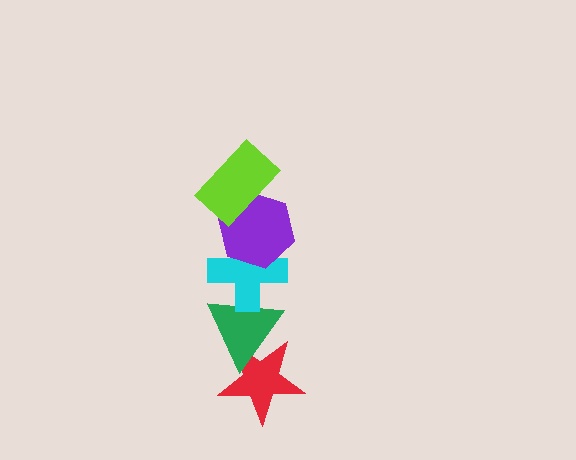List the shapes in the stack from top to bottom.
From top to bottom: the lime rectangle, the purple hexagon, the cyan cross, the green triangle, the red star.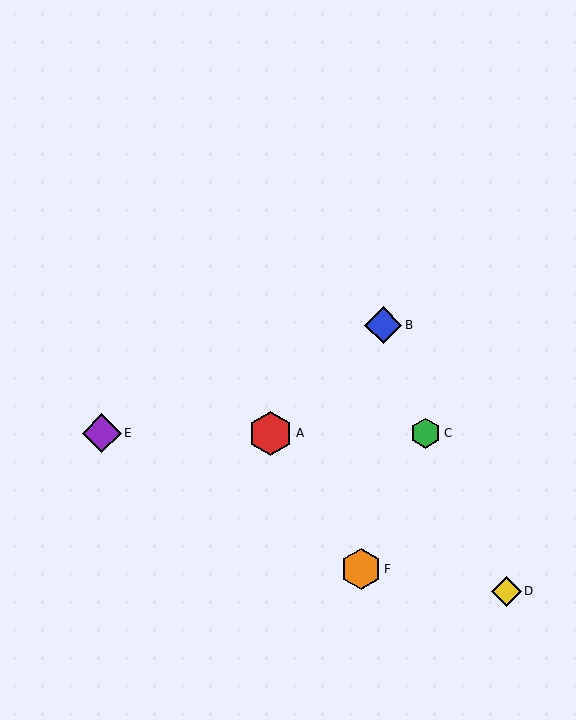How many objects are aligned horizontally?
3 objects (A, C, E) are aligned horizontally.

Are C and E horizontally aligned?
Yes, both are at y≈433.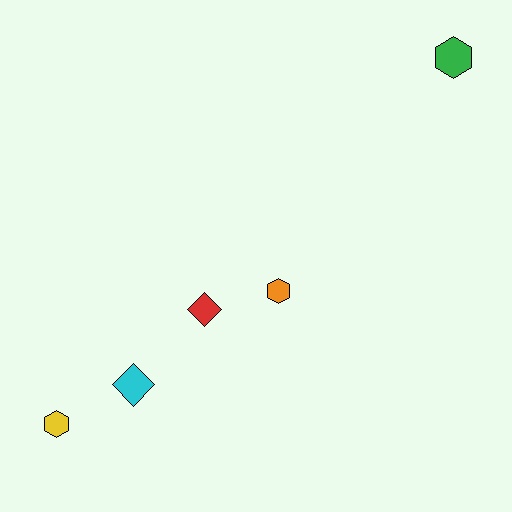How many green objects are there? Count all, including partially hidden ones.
There is 1 green object.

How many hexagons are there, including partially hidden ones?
There are 3 hexagons.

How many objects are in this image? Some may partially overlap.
There are 5 objects.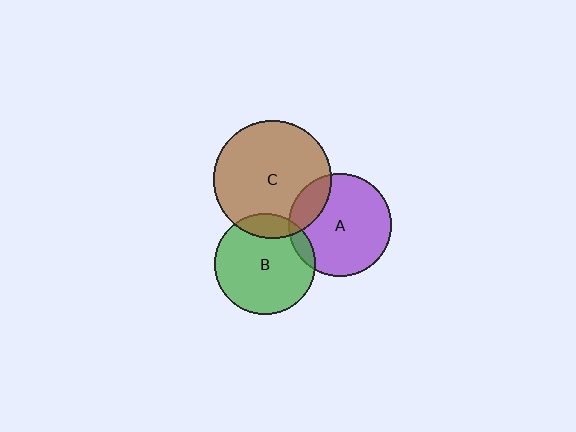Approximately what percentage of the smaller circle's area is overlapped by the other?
Approximately 15%.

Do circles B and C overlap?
Yes.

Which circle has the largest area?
Circle C (brown).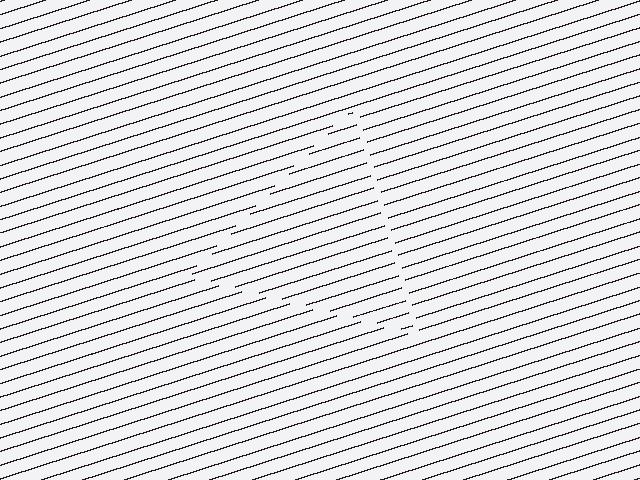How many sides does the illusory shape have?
3 sides — the line-ends trace a triangle.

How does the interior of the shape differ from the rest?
The interior of the shape contains the same grating, shifted by half a period — the contour is defined by the phase discontinuity where line-ends from the inner and outer gratings abut.